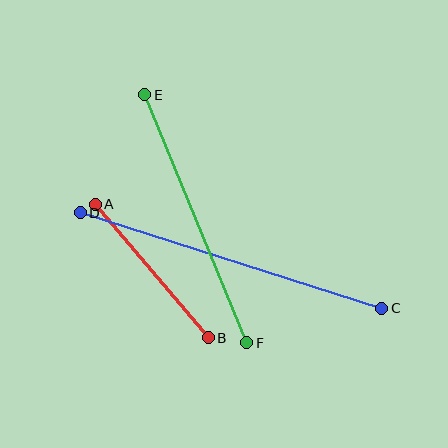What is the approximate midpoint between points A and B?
The midpoint is at approximately (152, 271) pixels.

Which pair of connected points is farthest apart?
Points C and D are farthest apart.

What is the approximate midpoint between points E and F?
The midpoint is at approximately (196, 219) pixels.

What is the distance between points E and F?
The distance is approximately 268 pixels.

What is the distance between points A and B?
The distance is approximately 175 pixels.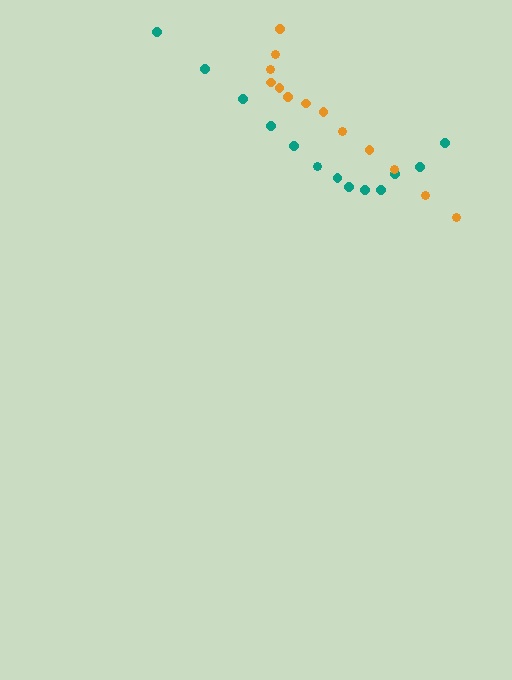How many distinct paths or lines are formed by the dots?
There are 2 distinct paths.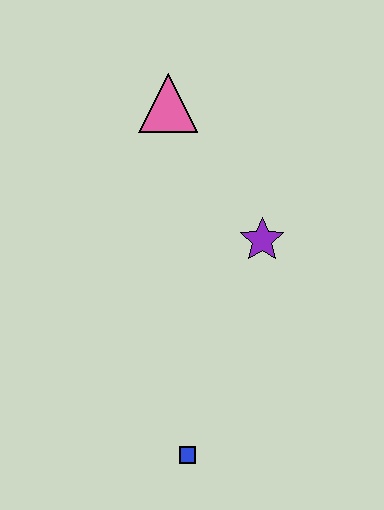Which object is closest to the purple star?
The pink triangle is closest to the purple star.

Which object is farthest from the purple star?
The blue square is farthest from the purple star.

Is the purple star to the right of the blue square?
Yes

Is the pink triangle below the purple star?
No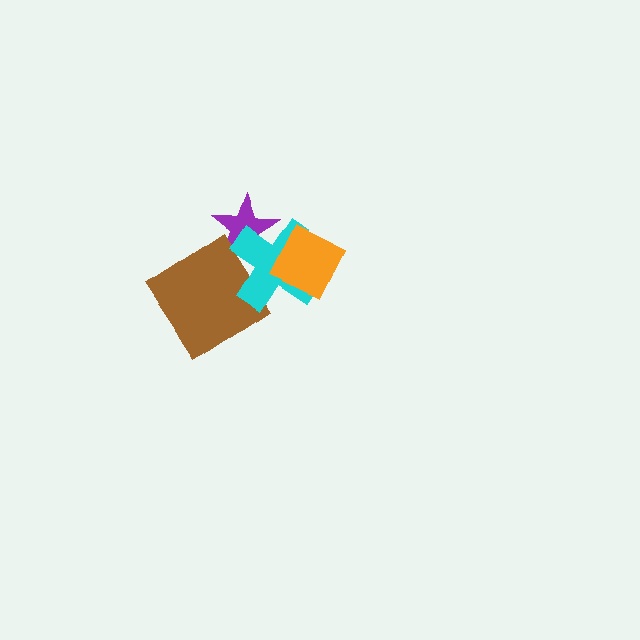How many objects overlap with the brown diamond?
1 object overlaps with the brown diamond.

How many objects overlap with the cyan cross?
3 objects overlap with the cyan cross.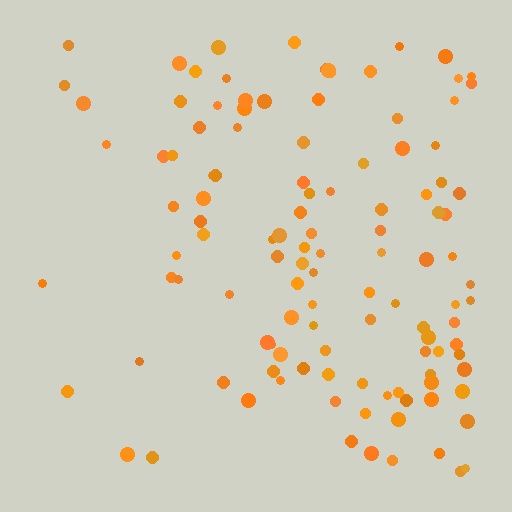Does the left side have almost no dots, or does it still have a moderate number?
Still a moderate number, just noticeably fewer than the right.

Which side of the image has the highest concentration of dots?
The right.